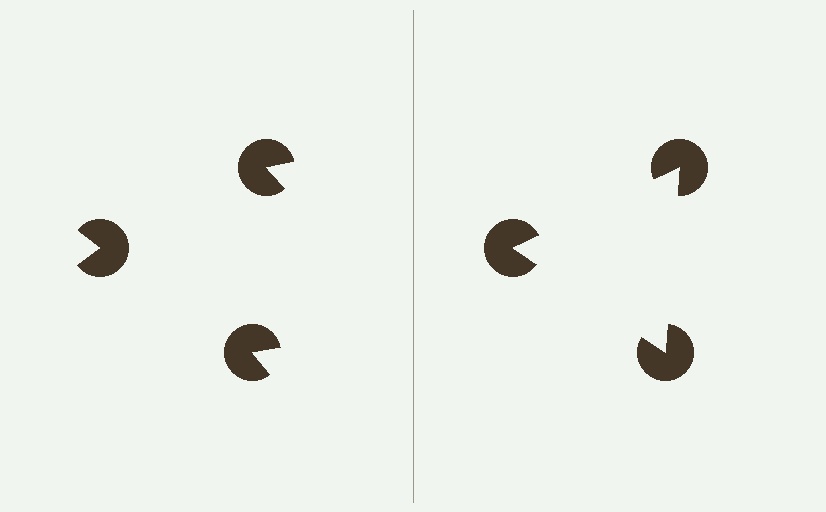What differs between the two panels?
The pac-man discs are positioned identically on both sides; only the wedge orientations differ. On the right they align to a triangle; on the left they are misaligned.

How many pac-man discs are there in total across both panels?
6 — 3 on each side.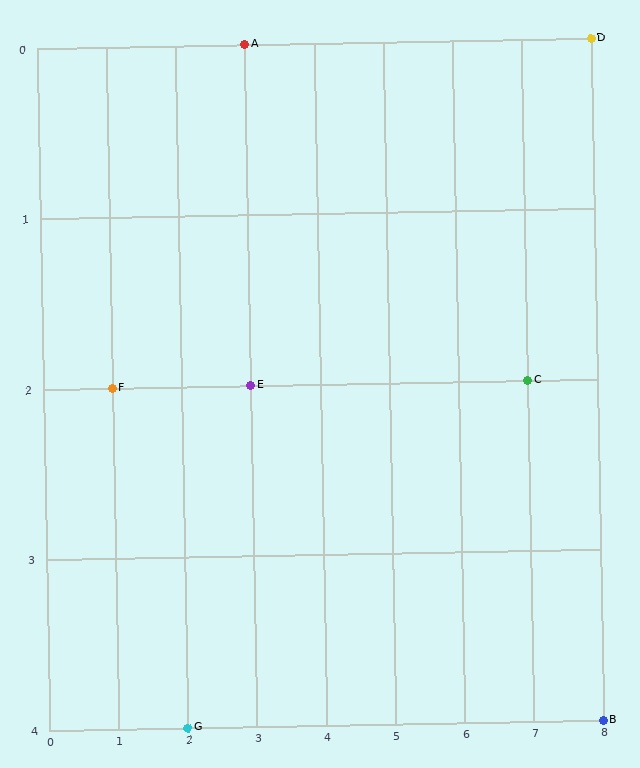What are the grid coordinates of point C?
Point C is at grid coordinates (7, 2).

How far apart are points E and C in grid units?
Points E and C are 4 columns apart.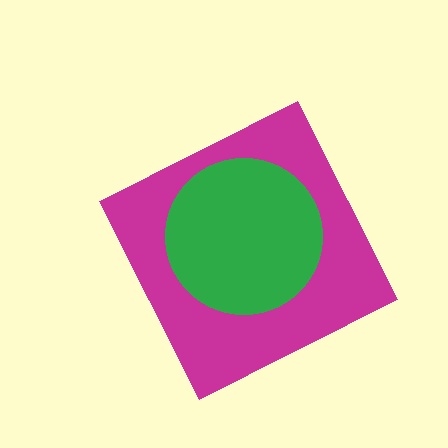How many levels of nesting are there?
2.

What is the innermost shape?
The green circle.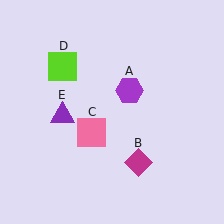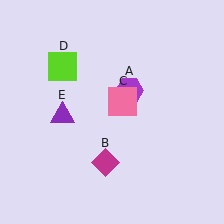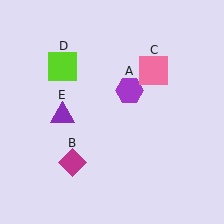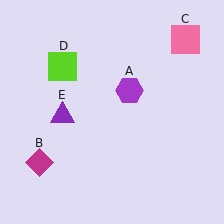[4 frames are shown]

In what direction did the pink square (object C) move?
The pink square (object C) moved up and to the right.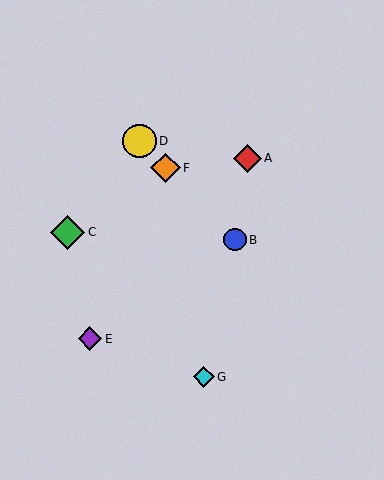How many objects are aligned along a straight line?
3 objects (B, D, F) are aligned along a straight line.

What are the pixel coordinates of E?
Object E is at (90, 339).